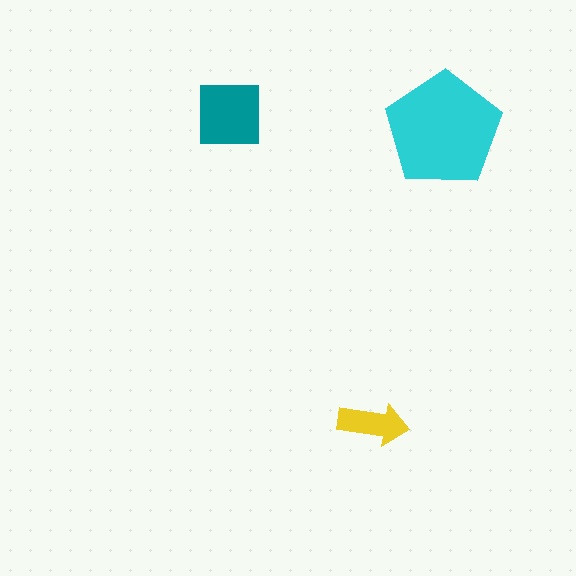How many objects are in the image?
There are 3 objects in the image.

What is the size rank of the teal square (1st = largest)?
2nd.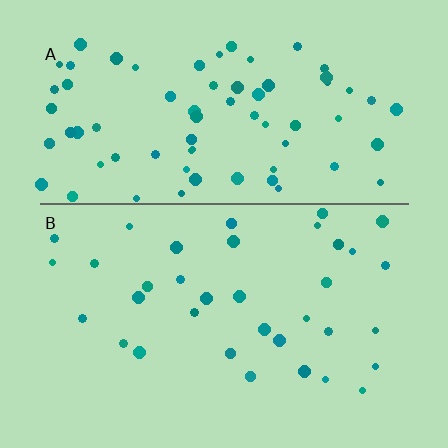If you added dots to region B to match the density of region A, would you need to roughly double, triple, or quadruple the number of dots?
Approximately double.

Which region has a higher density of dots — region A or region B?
A (the top).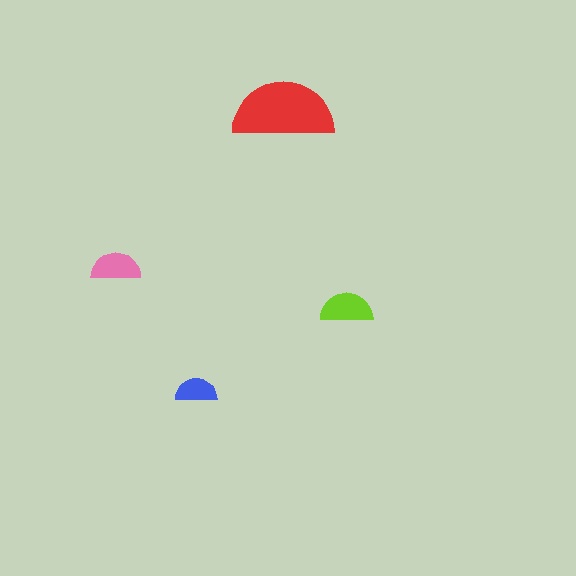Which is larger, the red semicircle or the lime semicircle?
The red one.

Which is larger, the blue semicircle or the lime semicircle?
The lime one.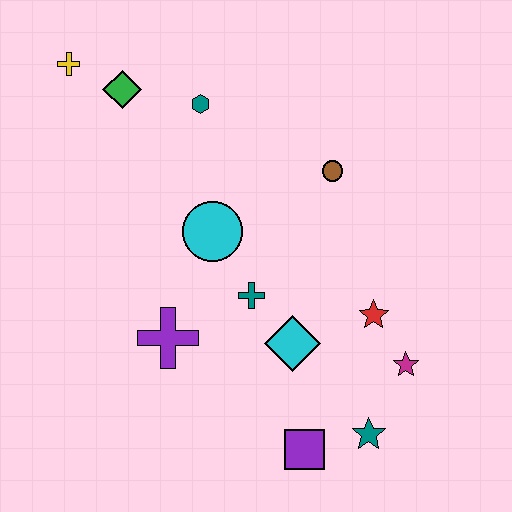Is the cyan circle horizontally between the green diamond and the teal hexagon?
No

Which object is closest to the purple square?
The teal star is closest to the purple square.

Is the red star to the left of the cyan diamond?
No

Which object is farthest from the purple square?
The yellow cross is farthest from the purple square.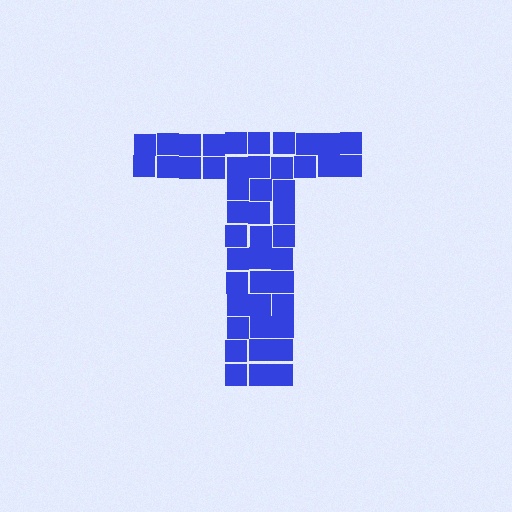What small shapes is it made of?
It is made of small squares.